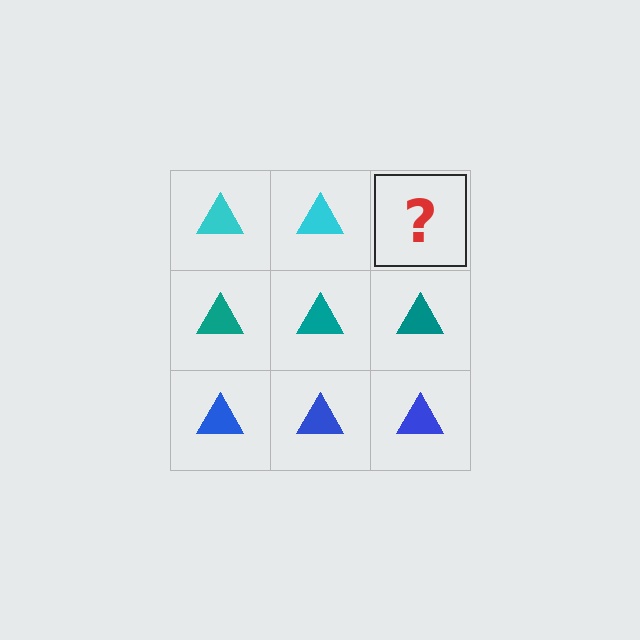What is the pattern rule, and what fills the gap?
The rule is that each row has a consistent color. The gap should be filled with a cyan triangle.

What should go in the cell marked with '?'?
The missing cell should contain a cyan triangle.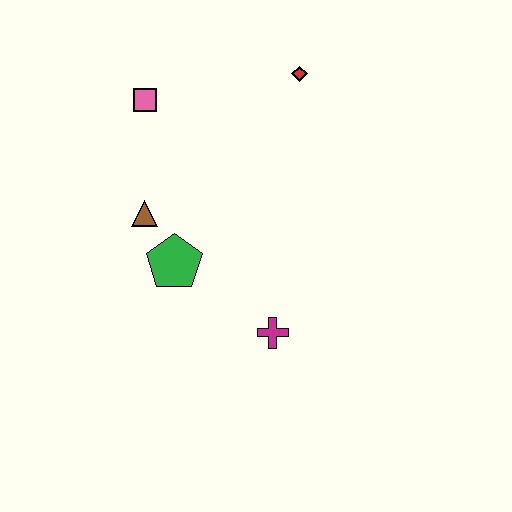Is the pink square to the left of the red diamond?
Yes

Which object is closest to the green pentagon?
The brown triangle is closest to the green pentagon.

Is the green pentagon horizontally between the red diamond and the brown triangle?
Yes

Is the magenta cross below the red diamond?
Yes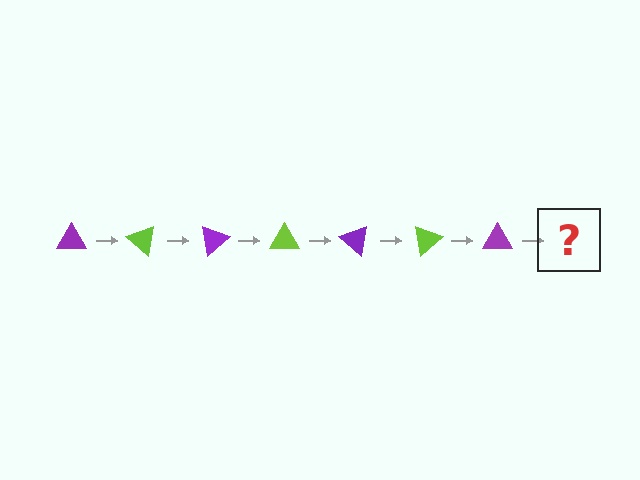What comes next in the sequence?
The next element should be a lime triangle, rotated 280 degrees from the start.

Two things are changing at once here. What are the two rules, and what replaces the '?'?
The two rules are that it rotates 40 degrees each step and the color cycles through purple and lime. The '?' should be a lime triangle, rotated 280 degrees from the start.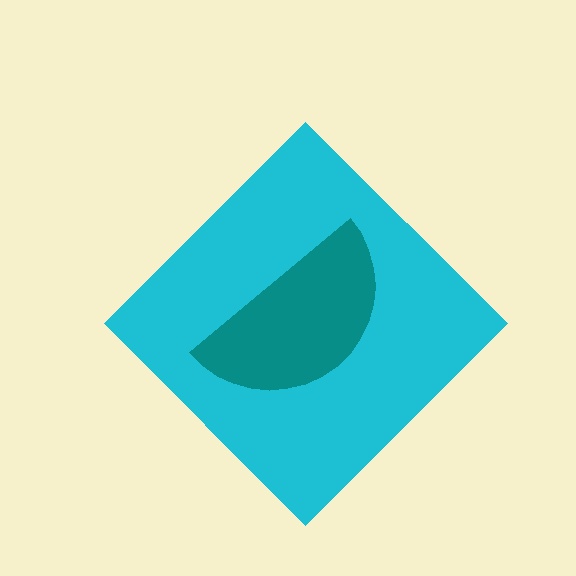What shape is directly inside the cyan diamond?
The teal semicircle.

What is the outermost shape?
The cyan diamond.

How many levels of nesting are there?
2.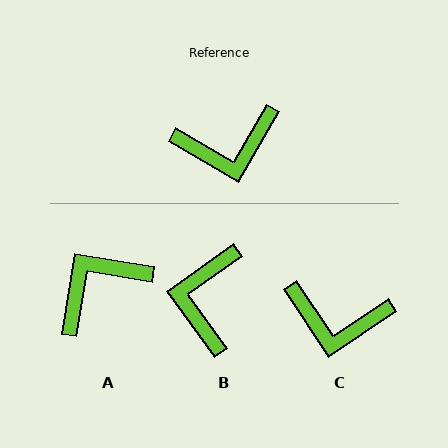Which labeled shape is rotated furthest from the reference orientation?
A, about 159 degrees away.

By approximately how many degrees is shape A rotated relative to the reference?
Approximately 159 degrees clockwise.